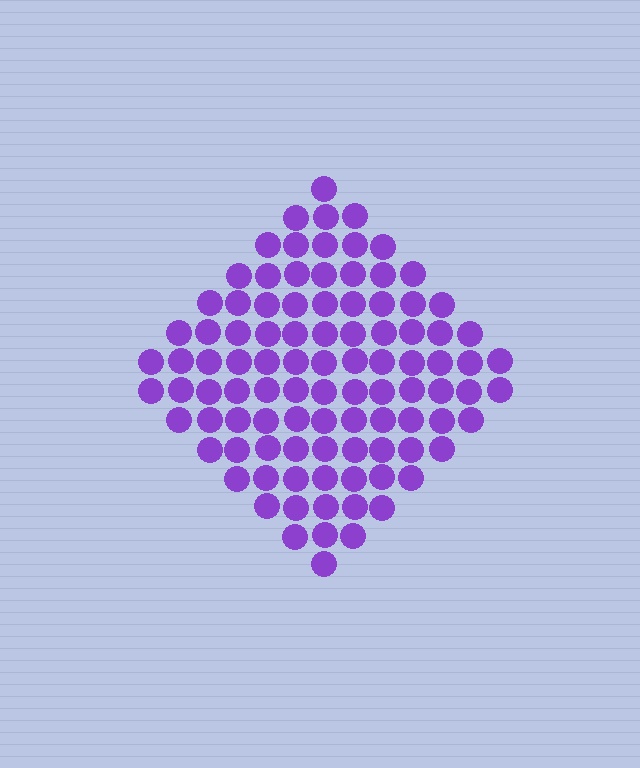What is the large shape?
The large shape is a diamond.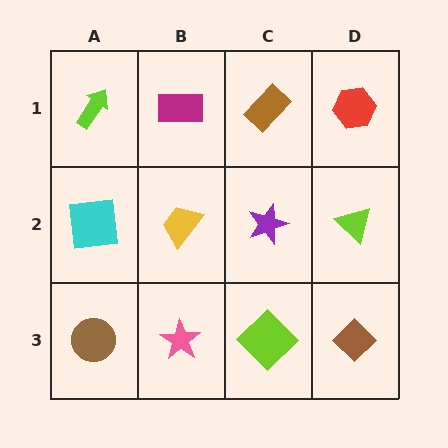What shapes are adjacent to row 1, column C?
A purple star (row 2, column C), a magenta rectangle (row 1, column B), a red hexagon (row 1, column D).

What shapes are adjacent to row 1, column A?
A cyan square (row 2, column A), a magenta rectangle (row 1, column B).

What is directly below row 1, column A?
A cyan square.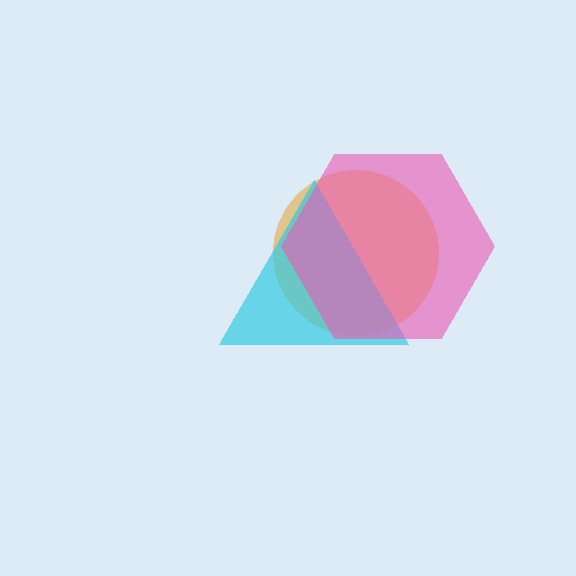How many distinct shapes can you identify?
There are 3 distinct shapes: an orange circle, a cyan triangle, a pink hexagon.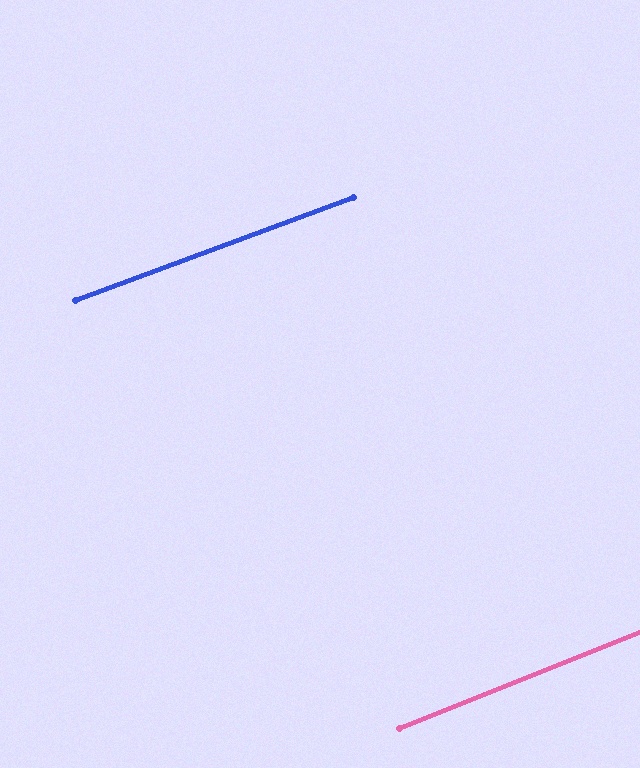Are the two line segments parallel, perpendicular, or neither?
Parallel — their directions differ by only 1.6°.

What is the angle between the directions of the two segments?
Approximately 2 degrees.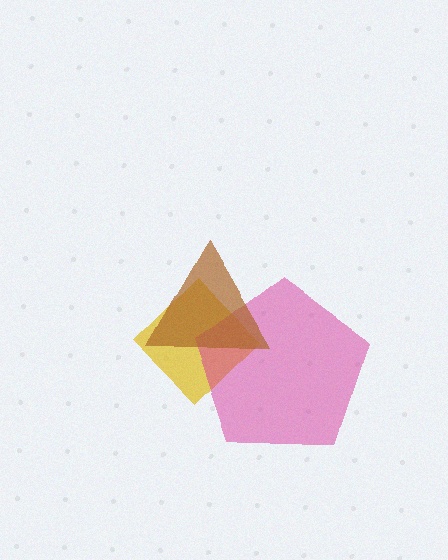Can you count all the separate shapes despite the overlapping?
Yes, there are 3 separate shapes.